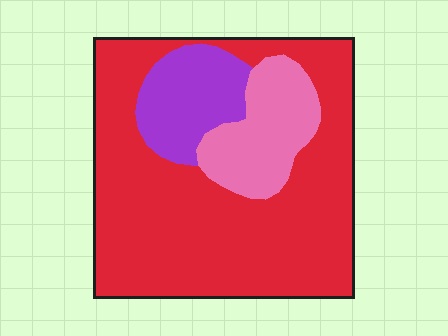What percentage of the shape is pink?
Pink covers around 15% of the shape.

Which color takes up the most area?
Red, at roughly 70%.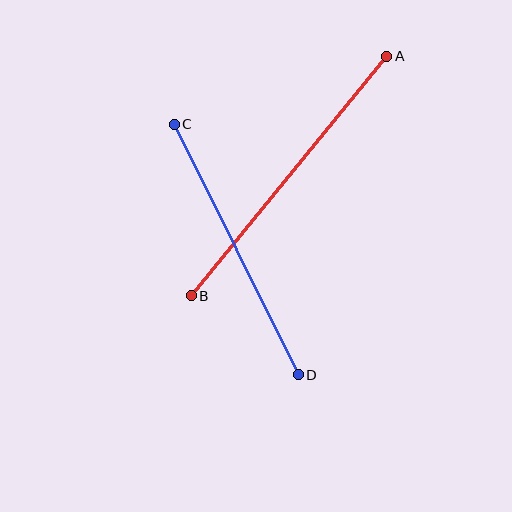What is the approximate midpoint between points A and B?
The midpoint is at approximately (289, 176) pixels.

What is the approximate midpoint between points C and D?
The midpoint is at approximately (236, 250) pixels.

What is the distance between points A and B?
The distance is approximately 309 pixels.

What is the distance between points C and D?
The distance is approximately 279 pixels.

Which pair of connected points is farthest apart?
Points A and B are farthest apart.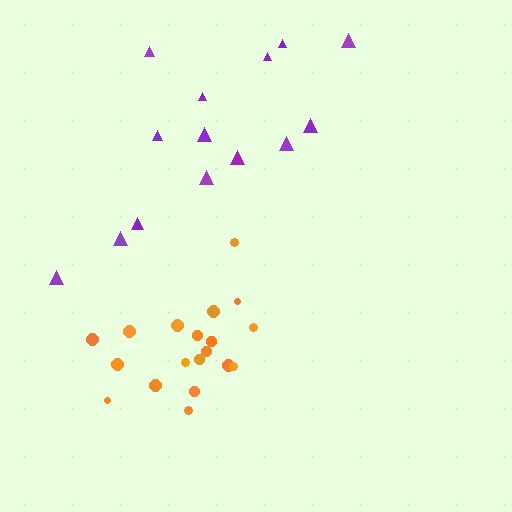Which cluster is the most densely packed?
Orange.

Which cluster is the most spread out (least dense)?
Purple.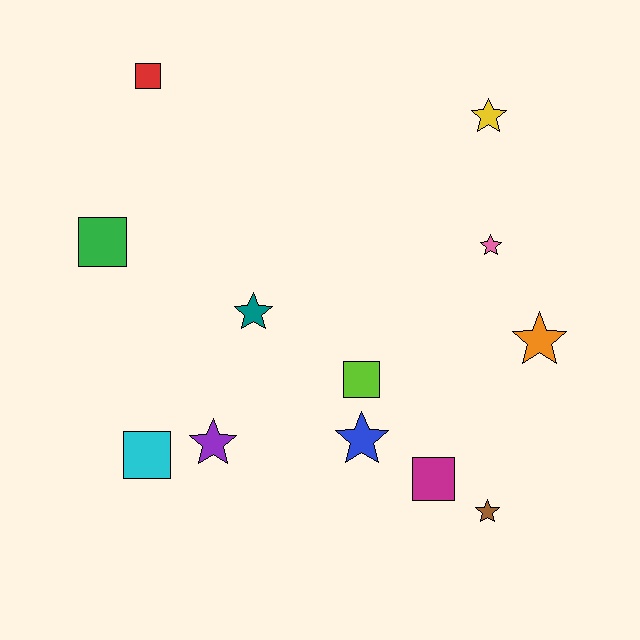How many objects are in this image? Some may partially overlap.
There are 12 objects.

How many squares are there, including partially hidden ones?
There are 5 squares.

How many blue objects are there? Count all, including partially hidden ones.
There is 1 blue object.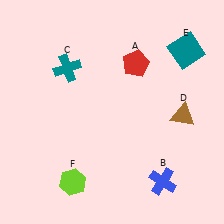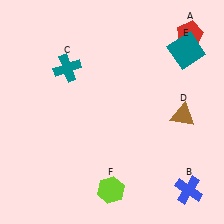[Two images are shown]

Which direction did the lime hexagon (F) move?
The lime hexagon (F) moved right.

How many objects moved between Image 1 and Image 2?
3 objects moved between the two images.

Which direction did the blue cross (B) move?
The blue cross (B) moved right.